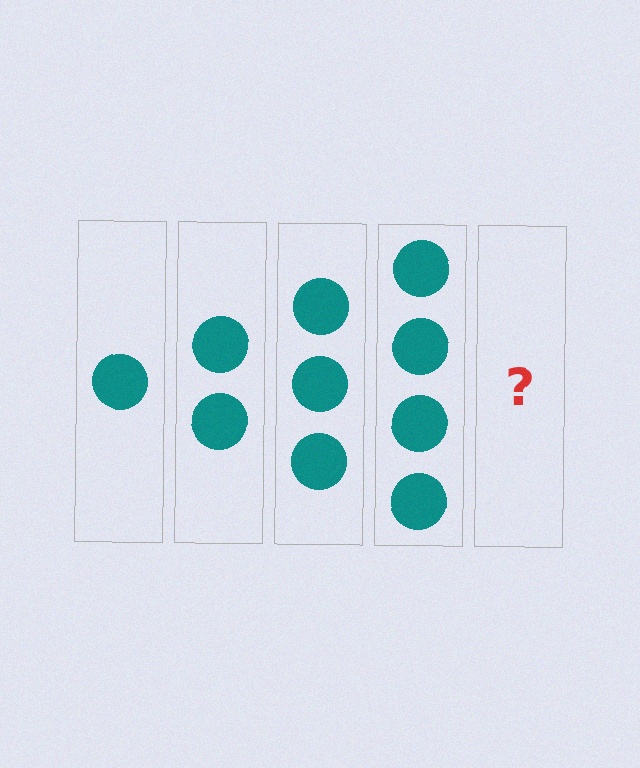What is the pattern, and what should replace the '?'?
The pattern is that each step adds one more circle. The '?' should be 5 circles.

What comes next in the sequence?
The next element should be 5 circles.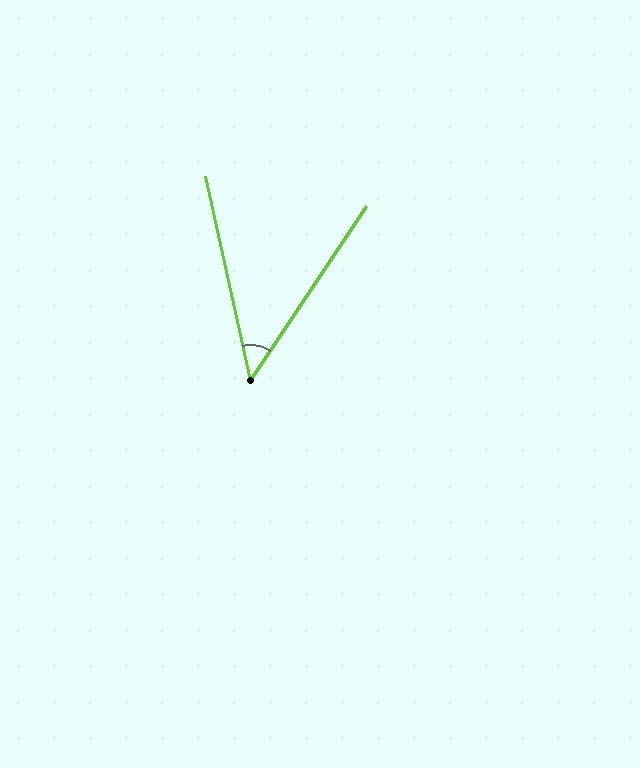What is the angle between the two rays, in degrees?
Approximately 46 degrees.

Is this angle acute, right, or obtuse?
It is acute.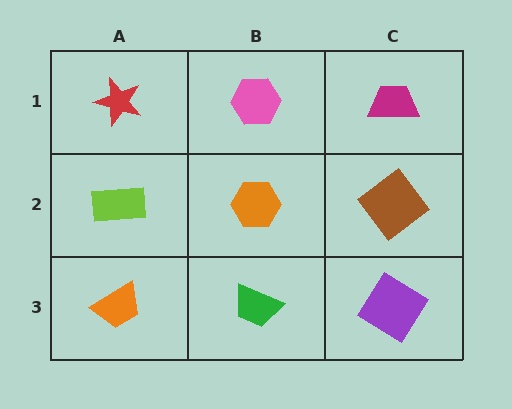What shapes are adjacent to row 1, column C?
A brown diamond (row 2, column C), a pink hexagon (row 1, column B).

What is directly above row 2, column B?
A pink hexagon.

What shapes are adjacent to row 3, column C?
A brown diamond (row 2, column C), a green trapezoid (row 3, column B).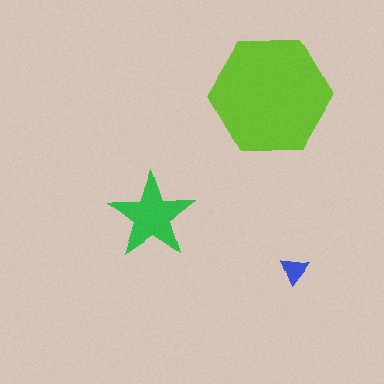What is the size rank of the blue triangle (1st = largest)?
3rd.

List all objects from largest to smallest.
The lime hexagon, the green star, the blue triangle.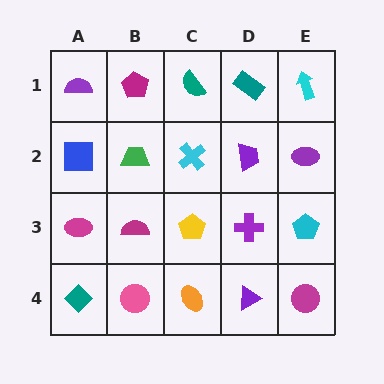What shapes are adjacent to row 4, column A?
A magenta ellipse (row 3, column A), a pink circle (row 4, column B).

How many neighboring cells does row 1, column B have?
3.